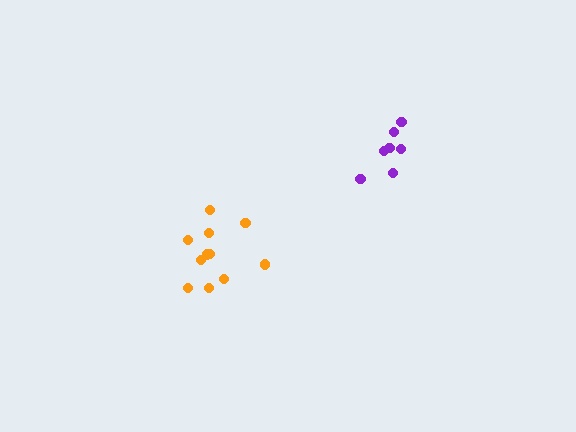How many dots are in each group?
Group 1: 11 dots, Group 2: 8 dots (19 total).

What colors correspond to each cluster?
The clusters are colored: orange, purple.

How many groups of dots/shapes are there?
There are 2 groups.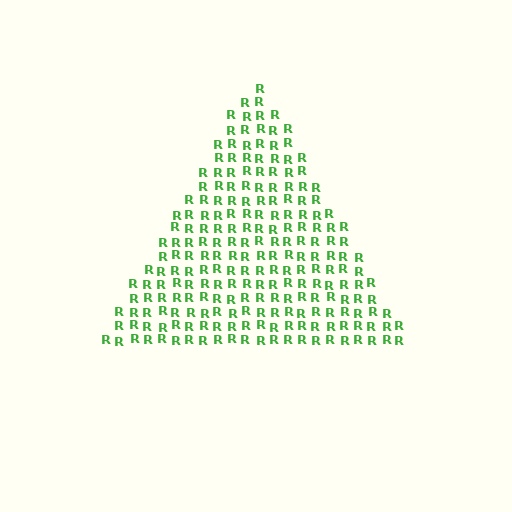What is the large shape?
The large shape is a triangle.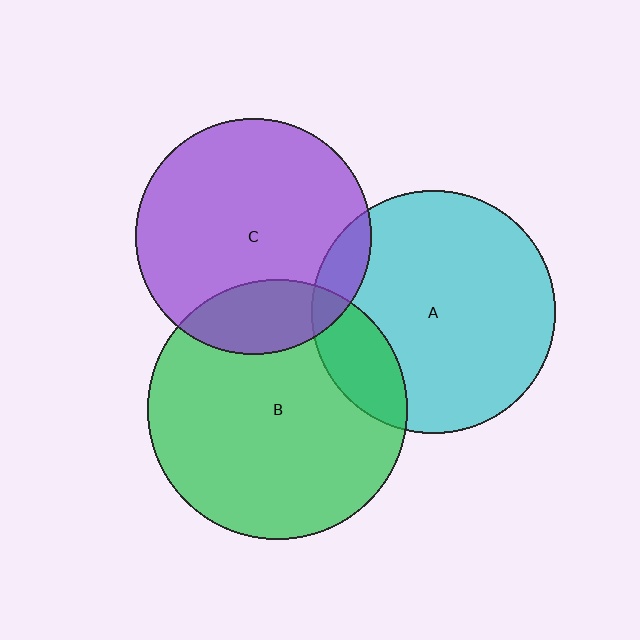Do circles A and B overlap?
Yes.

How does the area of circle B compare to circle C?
Approximately 1.2 times.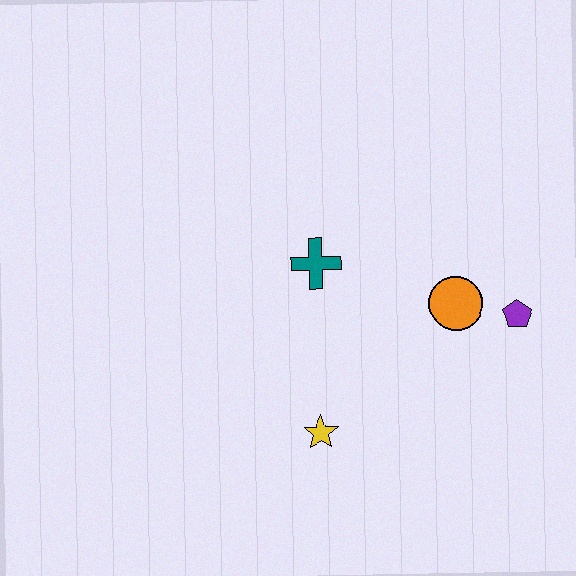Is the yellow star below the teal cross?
Yes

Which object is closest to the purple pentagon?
The orange circle is closest to the purple pentagon.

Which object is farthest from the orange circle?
The yellow star is farthest from the orange circle.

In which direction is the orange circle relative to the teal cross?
The orange circle is to the right of the teal cross.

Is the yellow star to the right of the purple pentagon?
No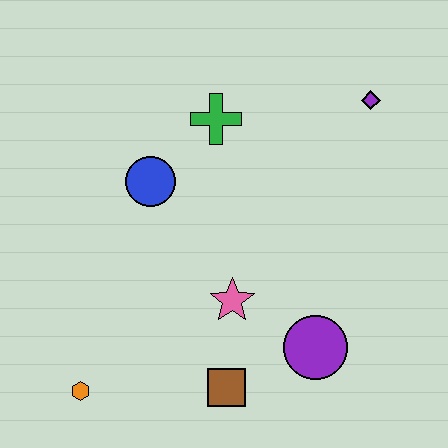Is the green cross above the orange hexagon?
Yes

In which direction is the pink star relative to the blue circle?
The pink star is below the blue circle.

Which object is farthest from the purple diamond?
The orange hexagon is farthest from the purple diamond.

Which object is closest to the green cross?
The blue circle is closest to the green cross.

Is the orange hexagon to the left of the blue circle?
Yes